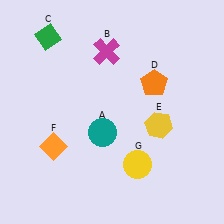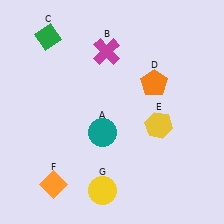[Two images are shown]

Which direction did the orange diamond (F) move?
The orange diamond (F) moved down.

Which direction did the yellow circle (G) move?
The yellow circle (G) moved left.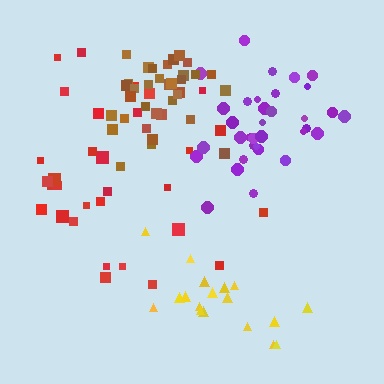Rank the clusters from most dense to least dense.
brown, purple, yellow, red.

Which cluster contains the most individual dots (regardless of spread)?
Brown (35).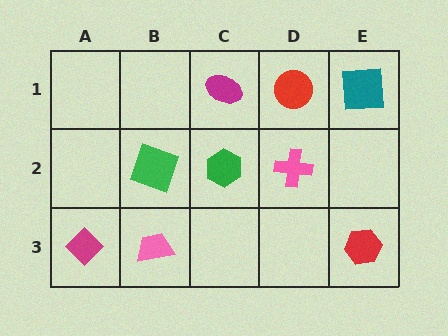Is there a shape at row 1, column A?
No, that cell is empty.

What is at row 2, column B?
A green square.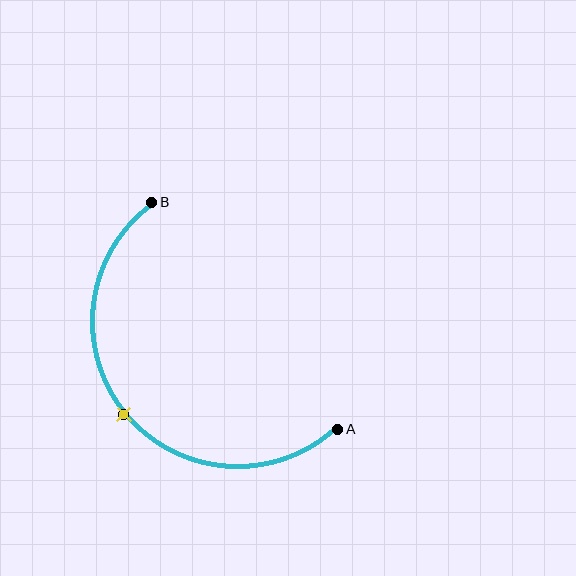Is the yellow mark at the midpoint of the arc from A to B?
Yes. The yellow mark lies on the arc at equal arc-length from both A and B — it is the arc midpoint.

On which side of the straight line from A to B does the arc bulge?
The arc bulges below and to the left of the straight line connecting A and B.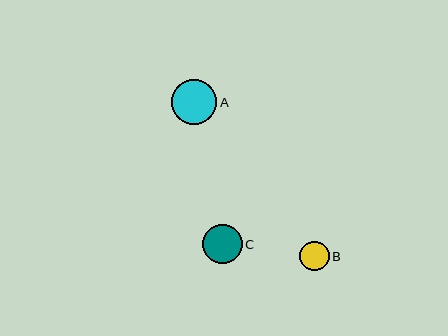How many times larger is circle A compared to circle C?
Circle A is approximately 1.1 times the size of circle C.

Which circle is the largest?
Circle A is the largest with a size of approximately 45 pixels.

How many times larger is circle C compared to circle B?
Circle C is approximately 1.3 times the size of circle B.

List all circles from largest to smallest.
From largest to smallest: A, C, B.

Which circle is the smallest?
Circle B is the smallest with a size of approximately 29 pixels.